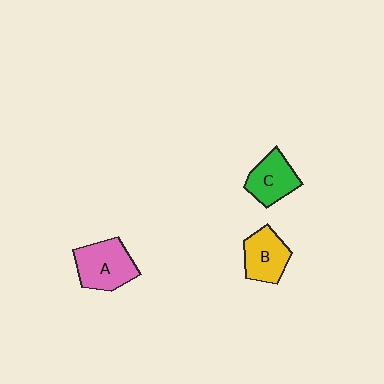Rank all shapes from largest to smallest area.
From largest to smallest: A (pink), B (yellow), C (green).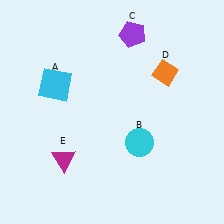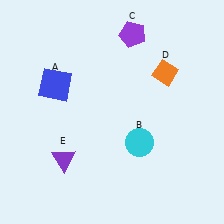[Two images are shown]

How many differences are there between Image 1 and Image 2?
There are 2 differences between the two images.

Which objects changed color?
A changed from cyan to blue. E changed from magenta to purple.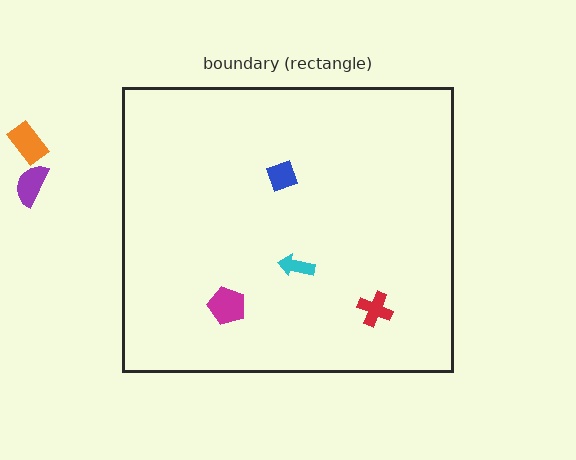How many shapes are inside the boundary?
4 inside, 2 outside.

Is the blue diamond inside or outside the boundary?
Inside.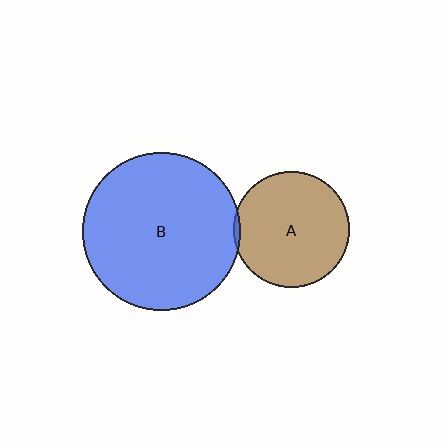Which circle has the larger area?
Circle B (blue).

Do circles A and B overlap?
Yes.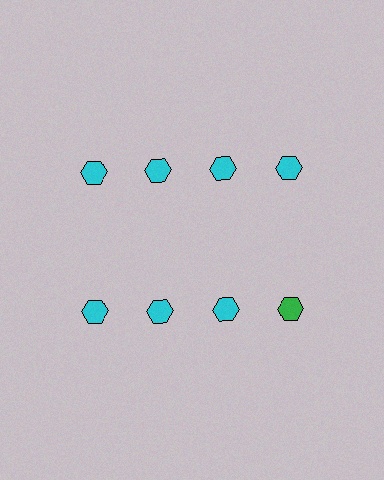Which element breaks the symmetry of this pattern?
The green hexagon in the second row, second from right column breaks the symmetry. All other shapes are cyan hexagons.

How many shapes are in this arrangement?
There are 8 shapes arranged in a grid pattern.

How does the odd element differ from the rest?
It has a different color: green instead of cyan.